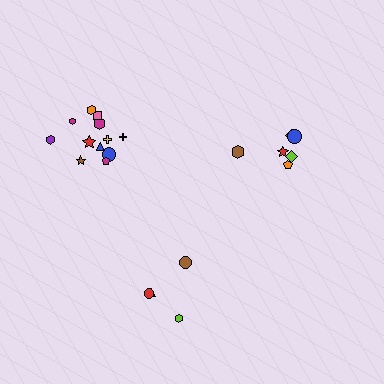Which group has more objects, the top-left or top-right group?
The top-left group.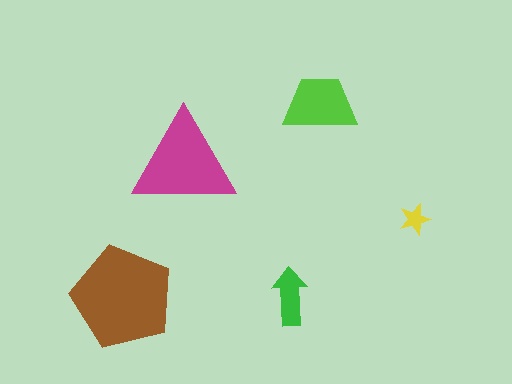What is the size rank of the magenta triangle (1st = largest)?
2nd.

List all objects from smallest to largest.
The yellow star, the green arrow, the lime trapezoid, the magenta triangle, the brown pentagon.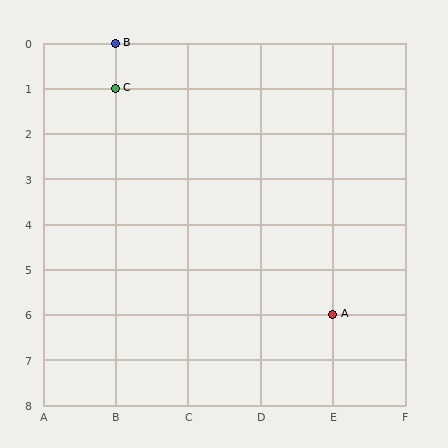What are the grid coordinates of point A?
Point A is at grid coordinates (E, 6).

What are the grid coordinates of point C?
Point C is at grid coordinates (B, 1).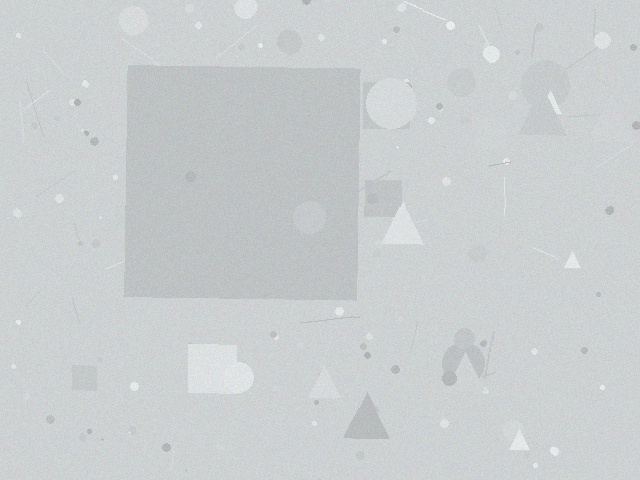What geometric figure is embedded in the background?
A square is embedded in the background.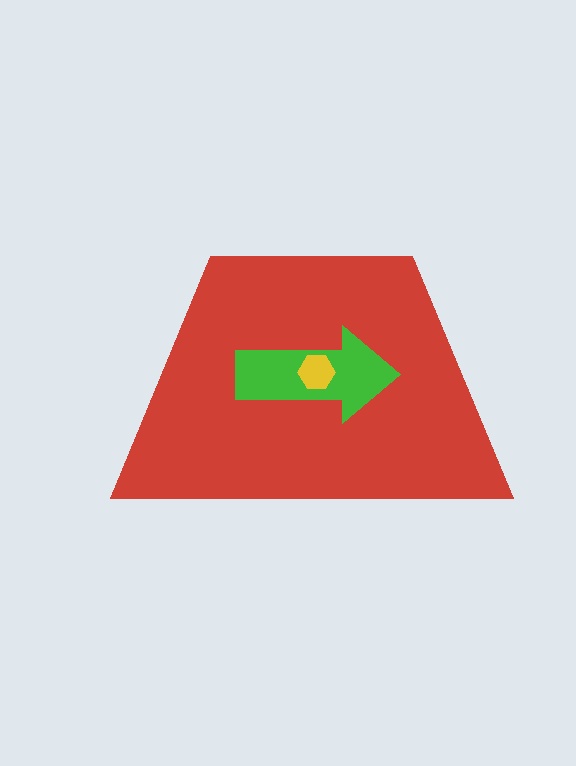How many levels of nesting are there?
3.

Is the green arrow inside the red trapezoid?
Yes.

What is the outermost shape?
The red trapezoid.